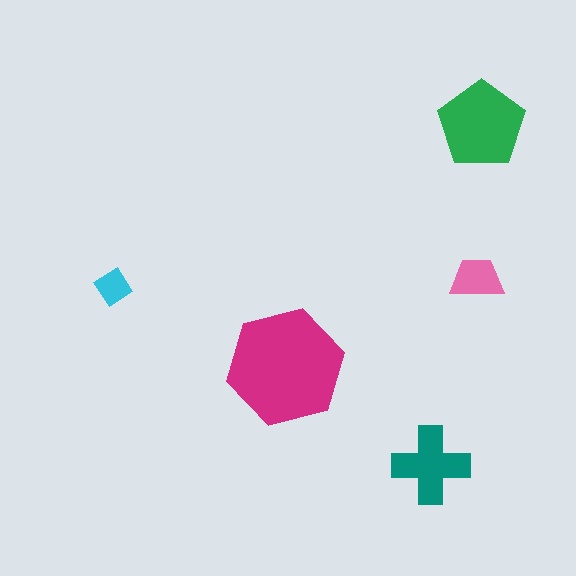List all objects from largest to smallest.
The magenta hexagon, the green pentagon, the teal cross, the pink trapezoid, the cyan diamond.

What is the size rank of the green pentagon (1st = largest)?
2nd.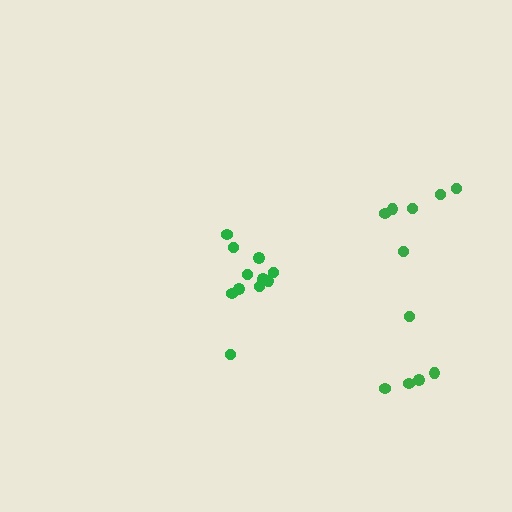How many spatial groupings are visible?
There are 3 spatial groupings.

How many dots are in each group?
Group 1: 5 dots, Group 2: 6 dots, Group 3: 11 dots (22 total).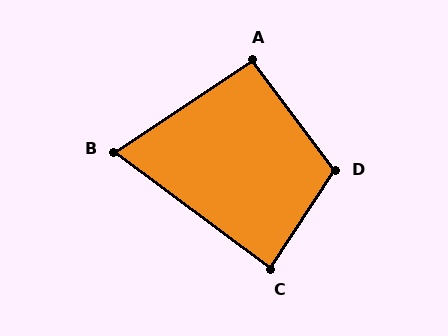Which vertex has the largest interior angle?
D, at approximately 110 degrees.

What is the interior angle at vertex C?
Approximately 87 degrees (approximately right).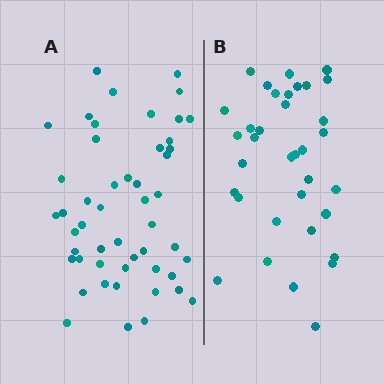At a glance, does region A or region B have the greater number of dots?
Region A (the left region) has more dots.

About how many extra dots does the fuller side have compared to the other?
Region A has approximately 15 more dots than region B.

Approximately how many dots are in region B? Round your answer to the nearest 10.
About 40 dots. (The exact count is 35, which rounds to 40.)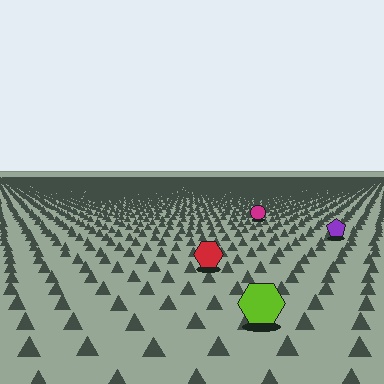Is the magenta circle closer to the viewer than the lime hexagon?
No. The lime hexagon is closer — you can tell from the texture gradient: the ground texture is coarser near it.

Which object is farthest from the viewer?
The magenta circle is farthest from the viewer. It appears smaller and the ground texture around it is denser.